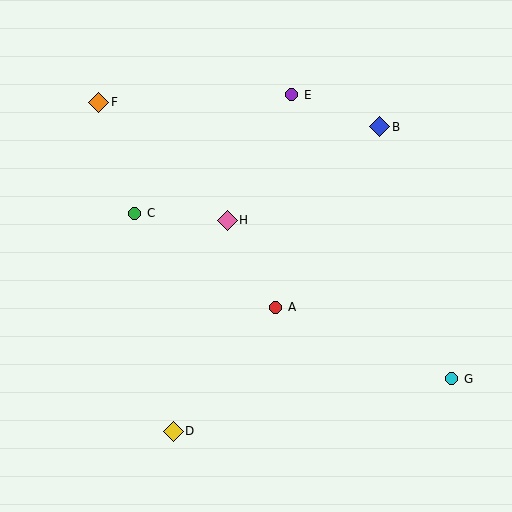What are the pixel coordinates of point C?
Point C is at (135, 213).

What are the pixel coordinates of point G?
Point G is at (452, 379).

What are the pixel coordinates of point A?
Point A is at (276, 307).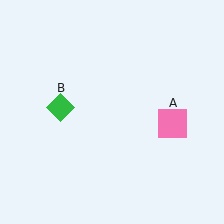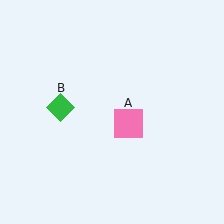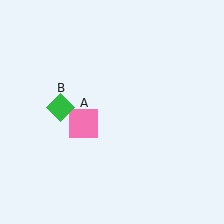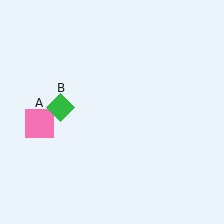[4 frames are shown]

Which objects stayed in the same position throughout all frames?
Green diamond (object B) remained stationary.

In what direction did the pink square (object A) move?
The pink square (object A) moved left.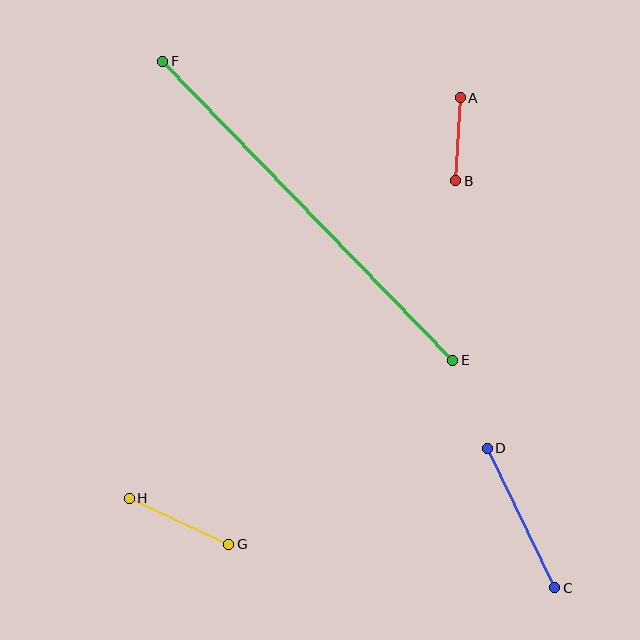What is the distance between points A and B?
The distance is approximately 83 pixels.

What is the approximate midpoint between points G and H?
The midpoint is at approximately (179, 521) pixels.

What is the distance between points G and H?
The distance is approximately 109 pixels.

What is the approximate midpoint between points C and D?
The midpoint is at approximately (521, 518) pixels.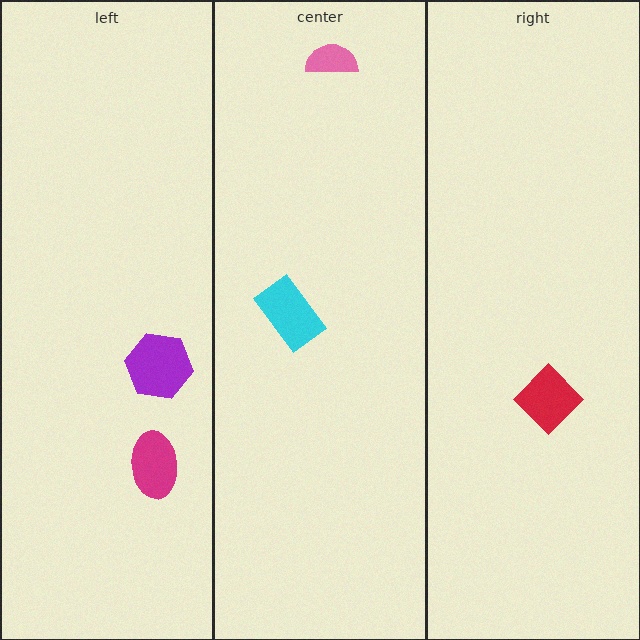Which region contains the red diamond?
The right region.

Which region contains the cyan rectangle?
The center region.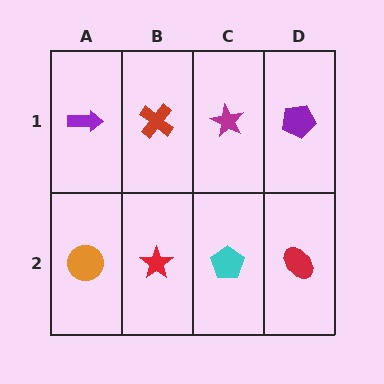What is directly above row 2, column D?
A purple pentagon.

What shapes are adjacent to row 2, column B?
A red cross (row 1, column B), an orange circle (row 2, column A), a cyan pentagon (row 2, column C).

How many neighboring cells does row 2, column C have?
3.